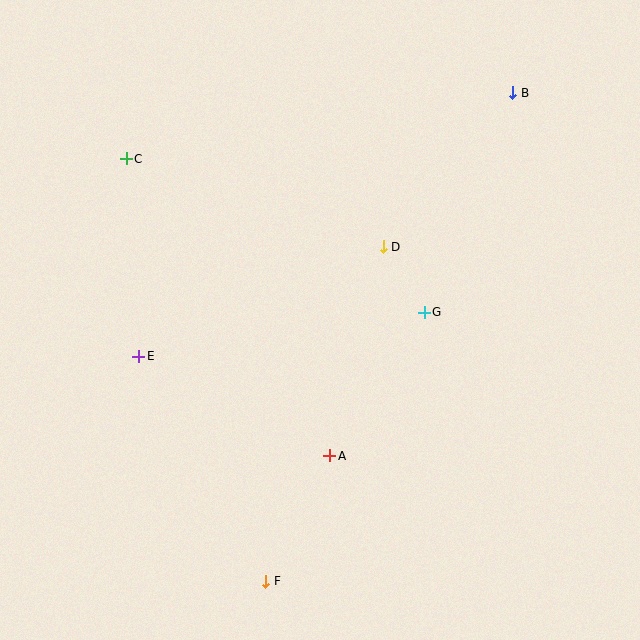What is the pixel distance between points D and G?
The distance between D and G is 77 pixels.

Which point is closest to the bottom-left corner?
Point F is closest to the bottom-left corner.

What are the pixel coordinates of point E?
Point E is at (139, 356).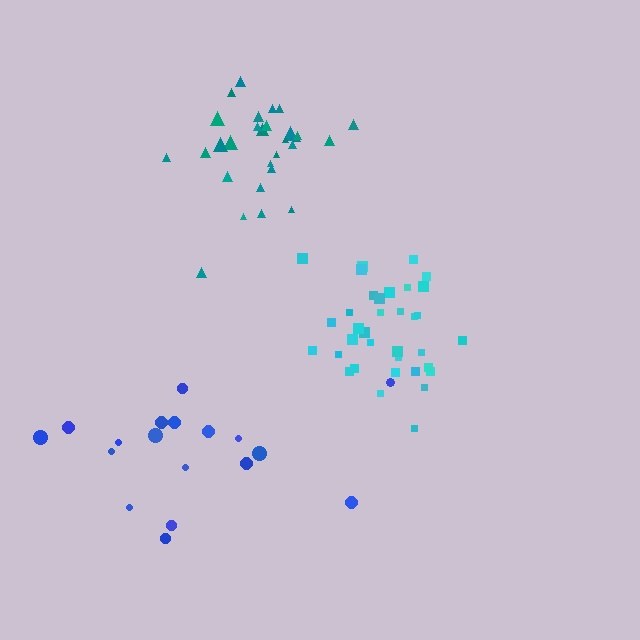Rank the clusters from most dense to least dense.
teal, cyan, blue.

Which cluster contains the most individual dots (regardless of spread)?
Cyan (35).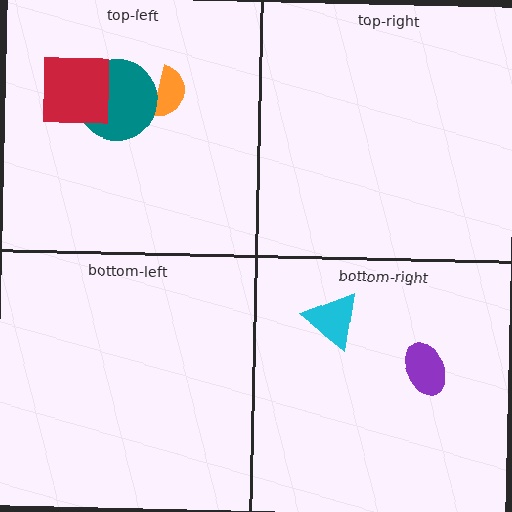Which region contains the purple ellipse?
The bottom-right region.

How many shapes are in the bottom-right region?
2.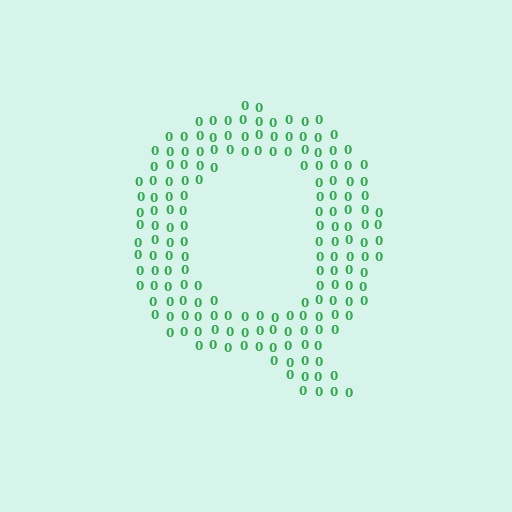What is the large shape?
The large shape is the letter Q.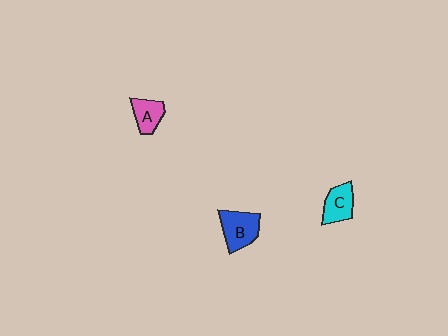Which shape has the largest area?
Shape B (blue).